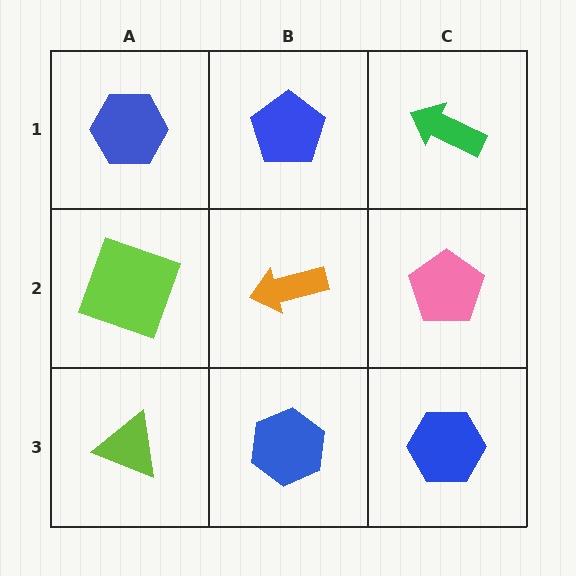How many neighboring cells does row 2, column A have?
3.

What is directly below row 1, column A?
A lime square.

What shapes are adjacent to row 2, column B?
A blue pentagon (row 1, column B), a blue hexagon (row 3, column B), a lime square (row 2, column A), a pink pentagon (row 2, column C).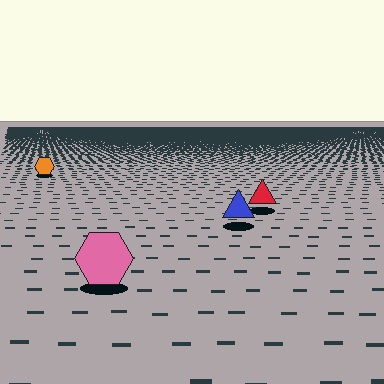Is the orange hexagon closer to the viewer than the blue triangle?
No. The blue triangle is closer — you can tell from the texture gradient: the ground texture is coarser near it.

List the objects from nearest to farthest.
From nearest to farthest: the pink hexagon, the blue triangle, the red triangle, the orange hexagon.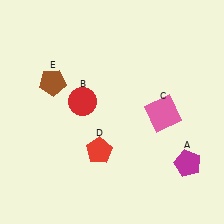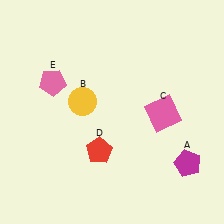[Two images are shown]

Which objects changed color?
B changed from red to yellow. E changed from brown to pink.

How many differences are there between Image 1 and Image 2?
There are 2 differences between the two images.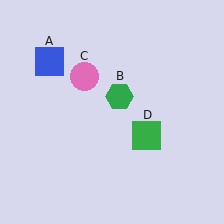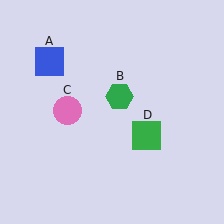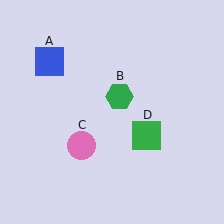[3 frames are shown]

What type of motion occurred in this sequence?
The pink circle (object C) rotated counterclockwise around the center of the scene.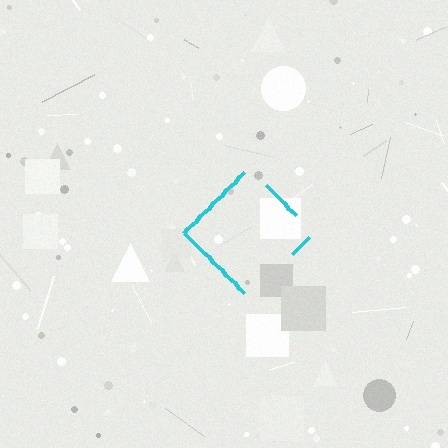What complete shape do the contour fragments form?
The contour fragments form a diamond.